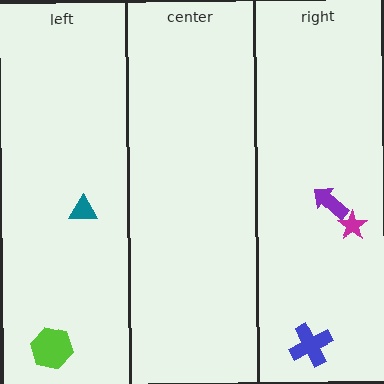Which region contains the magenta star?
The right region.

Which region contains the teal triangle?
The left region.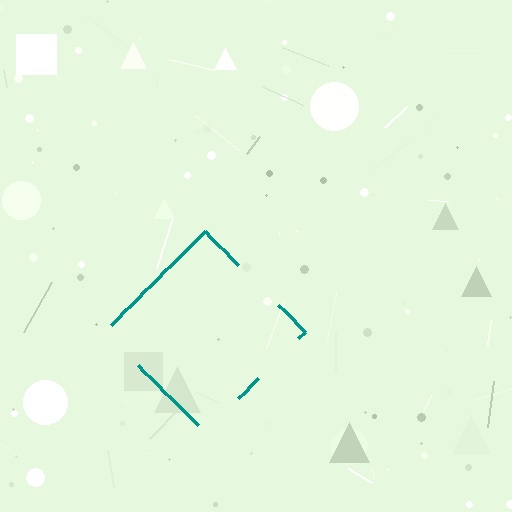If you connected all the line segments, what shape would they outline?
They would outline a diamond.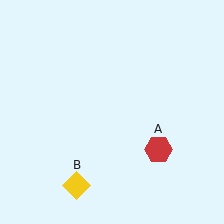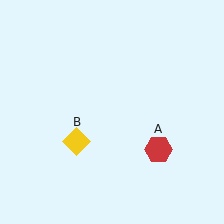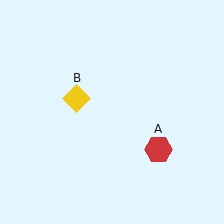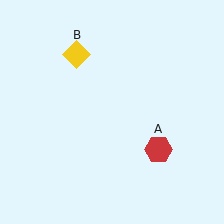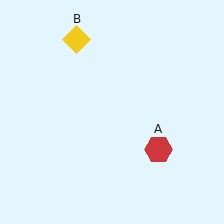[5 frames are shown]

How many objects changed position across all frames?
1 object changed position: yellow diamond (object B).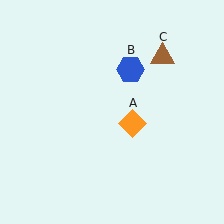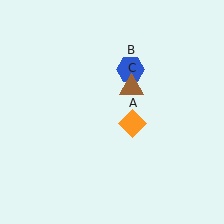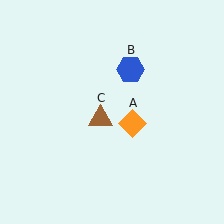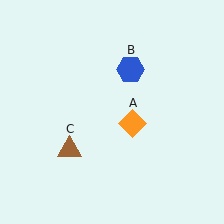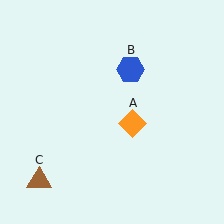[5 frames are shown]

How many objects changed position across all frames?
1 object changed position: brown triangle (object C).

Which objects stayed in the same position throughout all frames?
Orange diamond (object A) and blue hexagon (object B) remained stationary.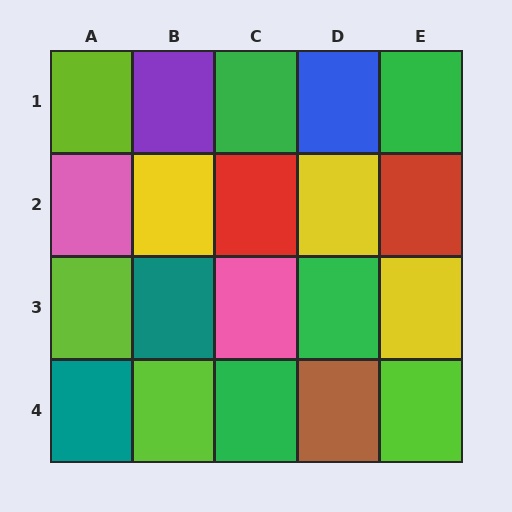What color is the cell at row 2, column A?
Pink.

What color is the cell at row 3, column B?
Teal.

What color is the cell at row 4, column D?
Brown.